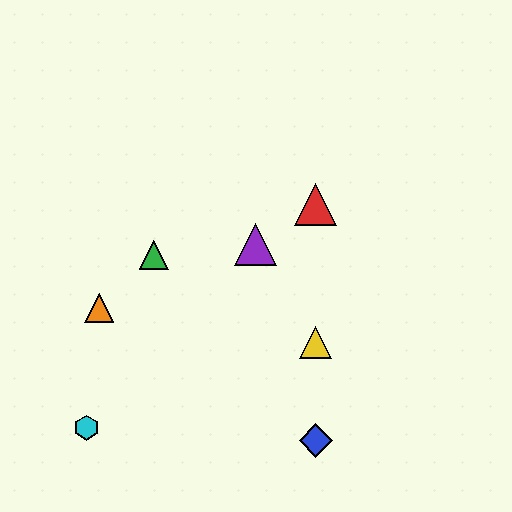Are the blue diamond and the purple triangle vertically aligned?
No, the blue diamond is at x≈316 and the purple triangle is at x≈256.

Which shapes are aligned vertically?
The red triangle, the blue diamond, the yellow triangle are aligned vertically.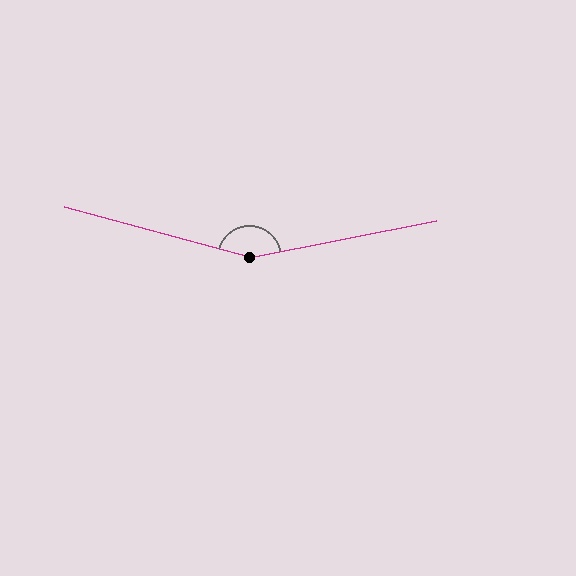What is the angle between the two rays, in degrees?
Approximately 153 degrees.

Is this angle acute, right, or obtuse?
It is obtuse.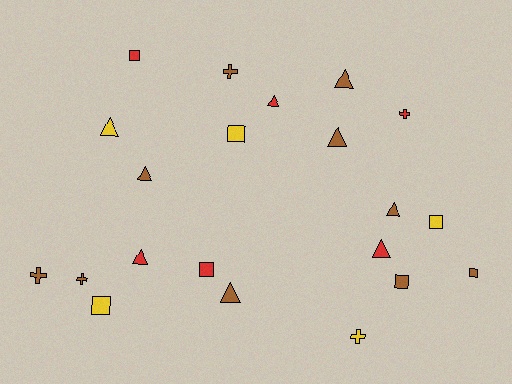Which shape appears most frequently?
Triangle, with 9 objects.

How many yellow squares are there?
There are 3 yellow squares.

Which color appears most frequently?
Brown, with 10 objects.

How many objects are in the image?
There are 21 objects.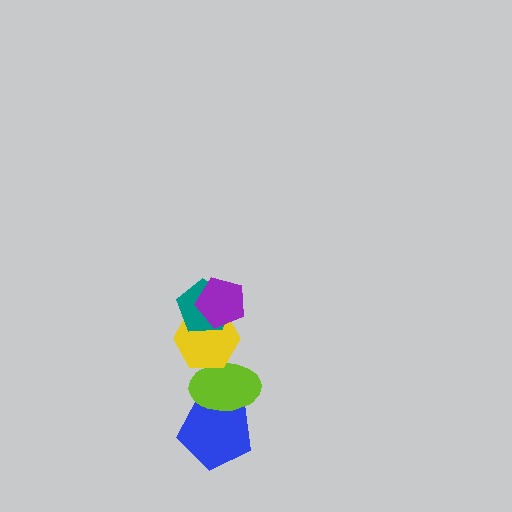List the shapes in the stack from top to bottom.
From top to bottom: the purple pentagon, the teal pentagon, the yellow hexagon, the lime ellipse, the blue pentagon.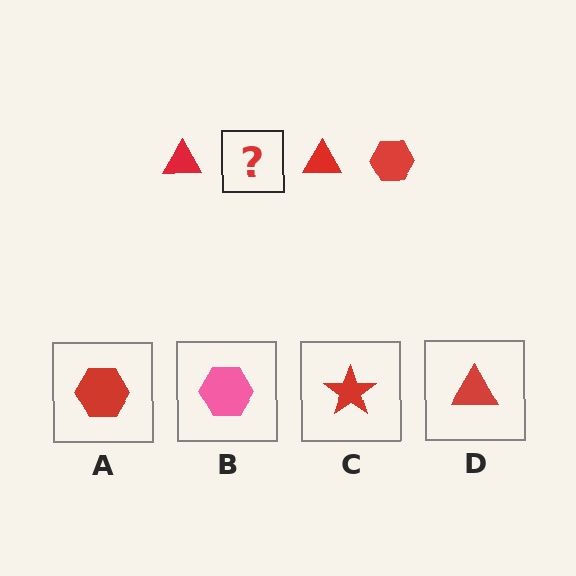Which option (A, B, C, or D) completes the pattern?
A.